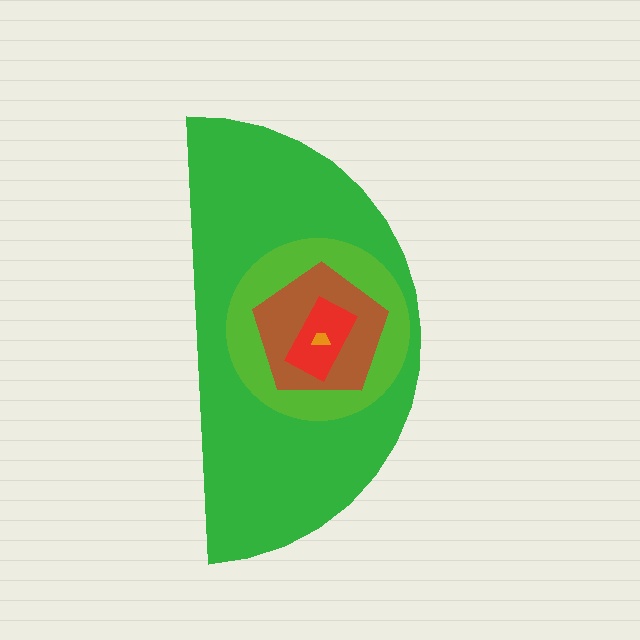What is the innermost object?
The orange trapezoid.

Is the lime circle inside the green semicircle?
Yes.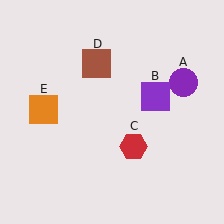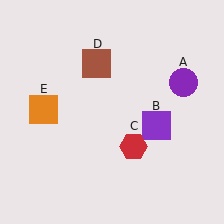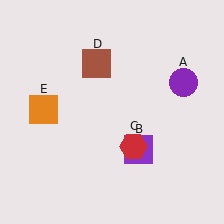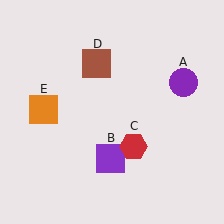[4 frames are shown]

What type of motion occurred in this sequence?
The purple square (object B) rotated clockwise around the center of the scene.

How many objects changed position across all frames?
1 object changed position: purple square (object B).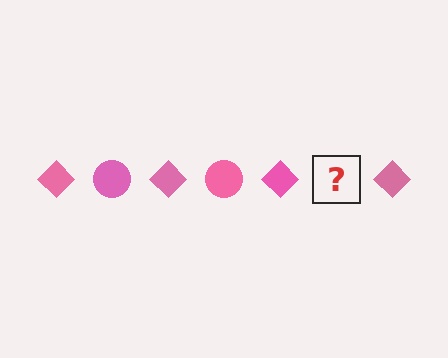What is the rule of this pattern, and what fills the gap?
The rule is that the pattern cycles through diamond, circle shapes in pink. The gap should be filled with a pink circle.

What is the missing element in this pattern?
The missing element is a pink circle.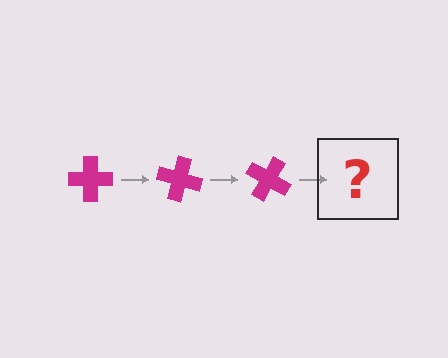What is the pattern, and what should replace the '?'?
The pattern is that the cross rotates 15 degrees each step. The '?' should be a magenta cross rotated 45 degrees.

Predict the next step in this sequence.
The next step is a magenta cross rotated 45 degrees.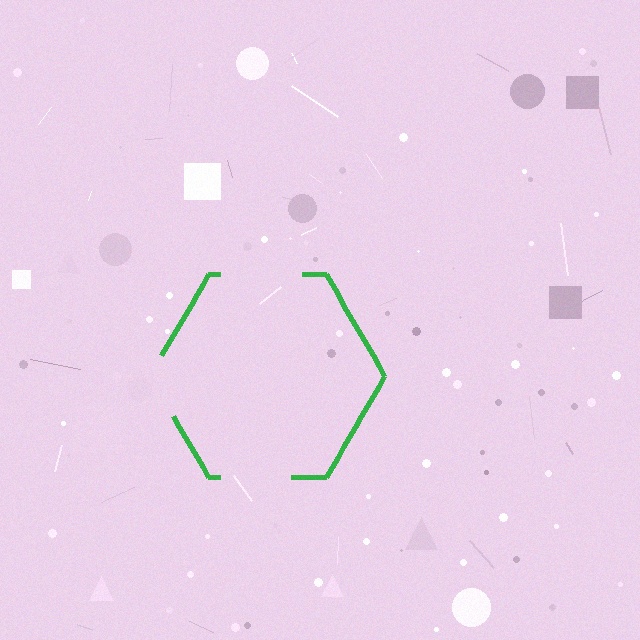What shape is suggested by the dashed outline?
The dashed outline suggests a hexagon.